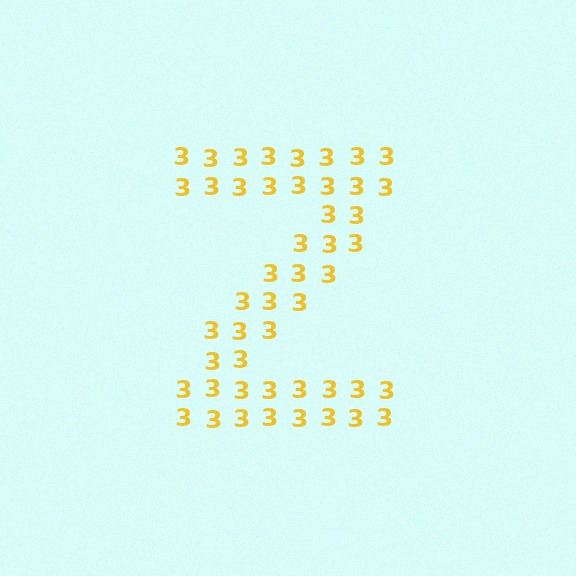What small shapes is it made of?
It is made of small digit 3's.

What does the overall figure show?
The overall figure shows the letter Z.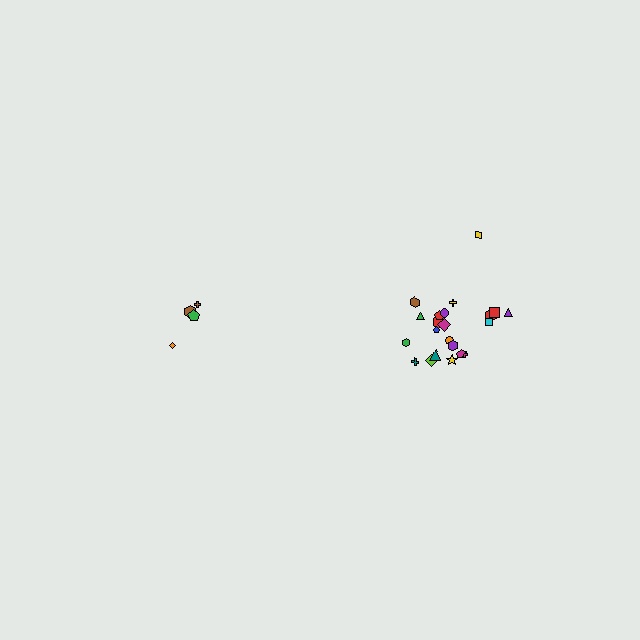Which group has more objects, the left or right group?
The right group.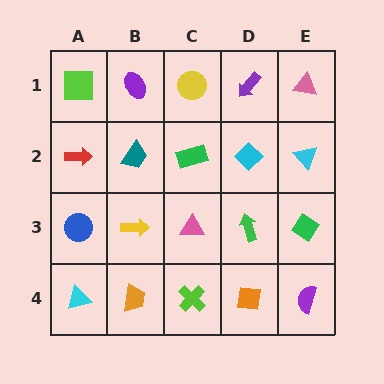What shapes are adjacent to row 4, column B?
A yellow arrow (row 3, column B), a cyan triangle (row 4, column A), a lime cross (row 4, column C).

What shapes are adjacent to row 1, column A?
A red arrow (row 2, column A), a purple ellipse (row 1, column B).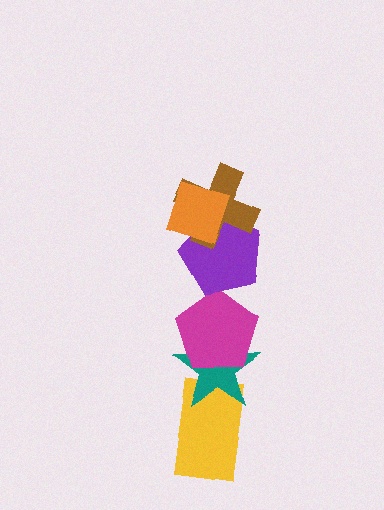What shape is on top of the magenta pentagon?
The purple pentagon is on top of the magenta pentagon.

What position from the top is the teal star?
The teal star is 5th from the top.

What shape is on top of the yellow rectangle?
The teal star is on top of the yellow rectangle.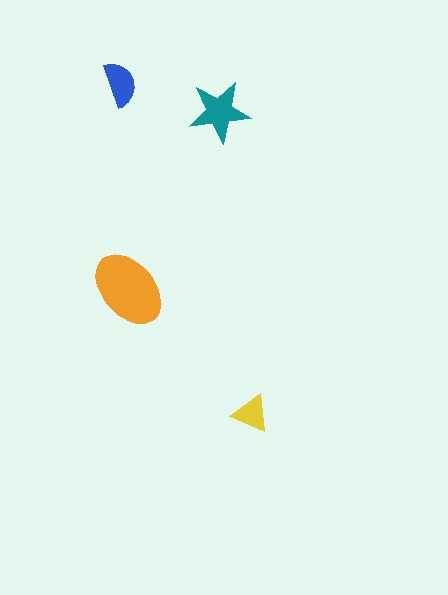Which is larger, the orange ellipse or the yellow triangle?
The orange ellipse.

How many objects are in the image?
There are 4 objects in the image.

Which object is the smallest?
The yellow triangle.